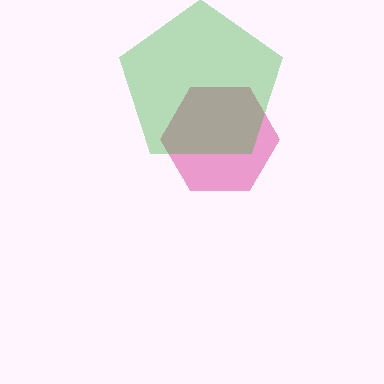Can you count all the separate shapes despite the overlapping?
Yes, there are 2 separate shapes.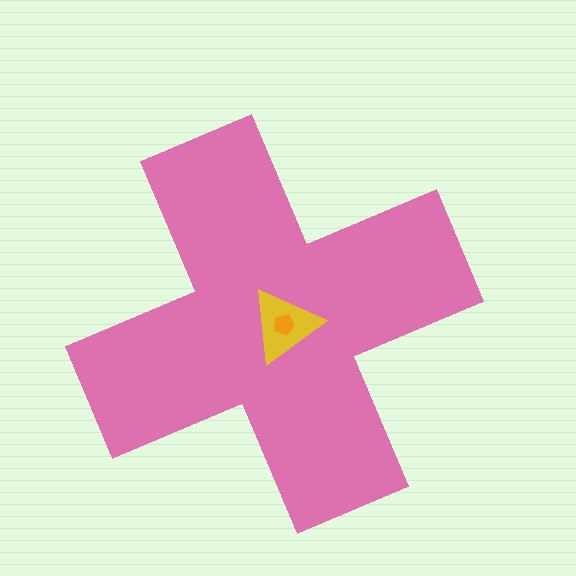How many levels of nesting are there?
3.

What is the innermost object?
The orange pentagon.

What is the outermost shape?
The pink cross.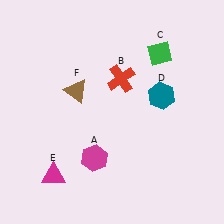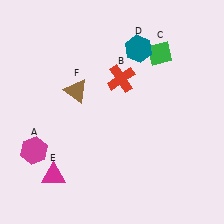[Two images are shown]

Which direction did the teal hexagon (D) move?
The teal hexagon (D) moved up.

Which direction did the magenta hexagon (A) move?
The magenta hexagon (A) moved left.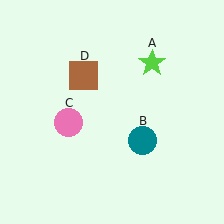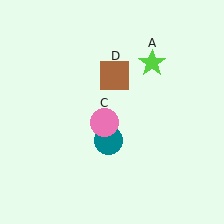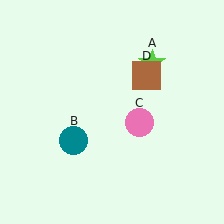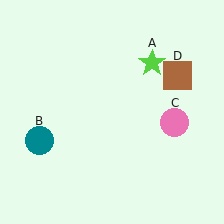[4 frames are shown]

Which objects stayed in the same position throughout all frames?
Lime star (object A) remained stationary.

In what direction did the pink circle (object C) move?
The pink circle (object C) moved right.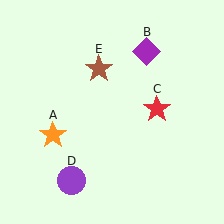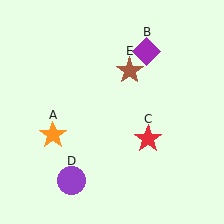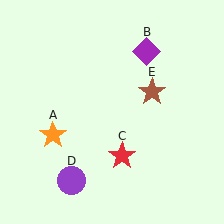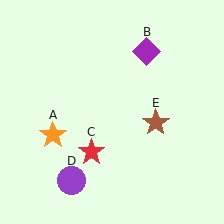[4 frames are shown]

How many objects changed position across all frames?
2 objects changed position: red star (object C), brown star (object E).